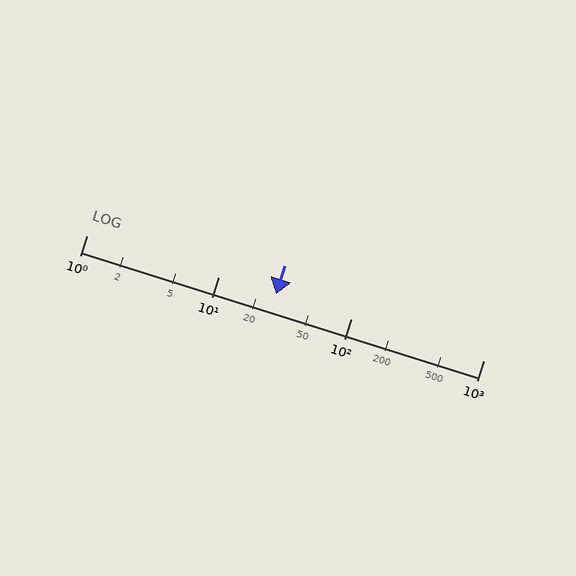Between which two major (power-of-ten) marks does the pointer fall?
The pointer is between 10 and 100.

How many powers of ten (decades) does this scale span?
The scale spans 3 decades, from 1 to 1000.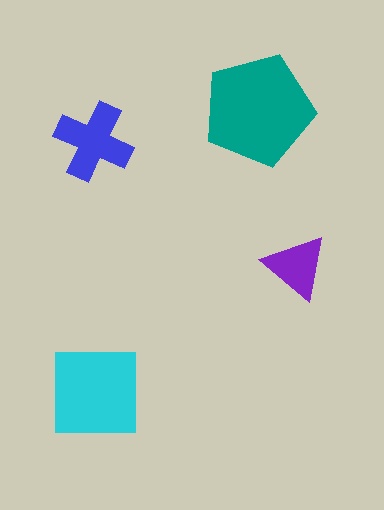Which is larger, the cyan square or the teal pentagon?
The teal pentagon.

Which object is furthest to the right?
The purple triangle is rightmost.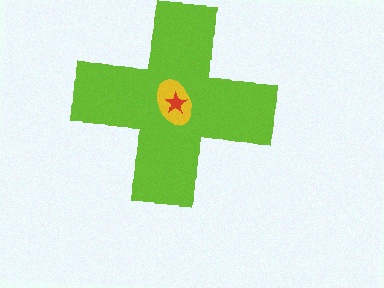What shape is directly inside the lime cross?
The yellow ellipse.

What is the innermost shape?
The red star.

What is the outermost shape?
The lime cross.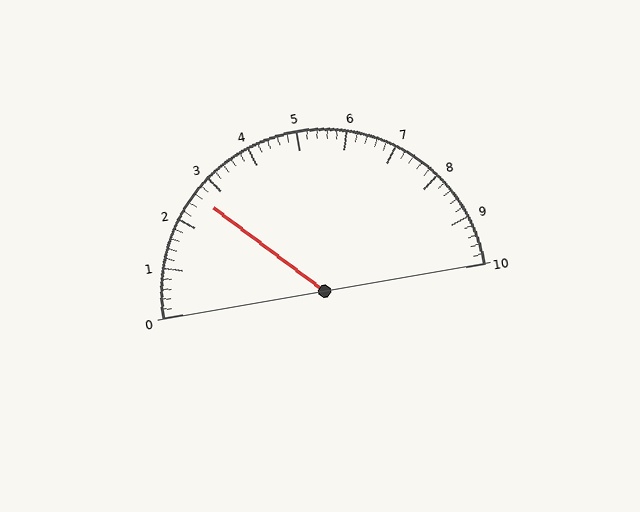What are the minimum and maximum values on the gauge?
The gauge ranges from 0 to 10.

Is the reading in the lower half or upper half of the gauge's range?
The reading is in the lower half of the range (0 to 10).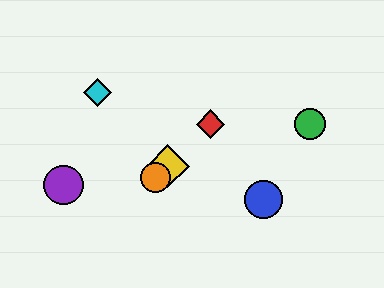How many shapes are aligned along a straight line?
3 shapes (the red diamond, the yellow diamond, the orange circle) are aligned along a straight line.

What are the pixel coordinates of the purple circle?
The purple circle is at (63, 185).